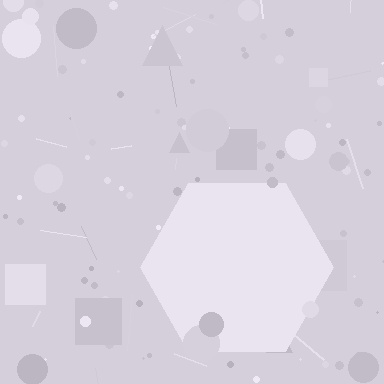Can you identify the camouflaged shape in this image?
The camouflaged shape is a hexagon.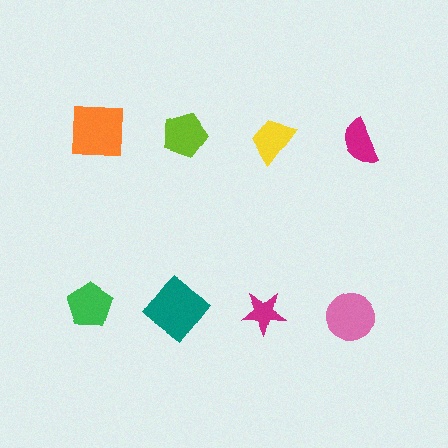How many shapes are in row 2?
4 shapes.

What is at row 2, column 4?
A pink circle.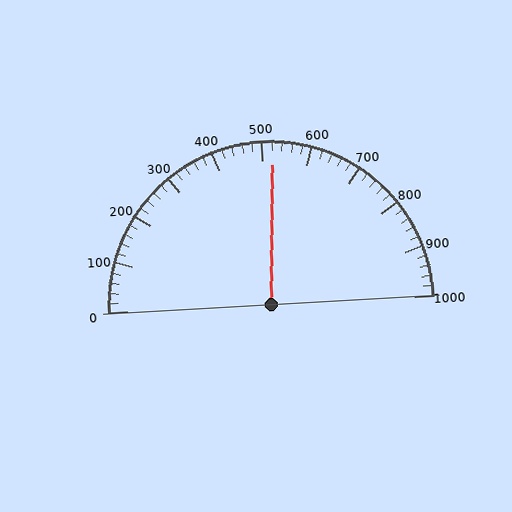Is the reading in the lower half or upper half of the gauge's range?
The reading is in the upper half of the range (0 to 1000).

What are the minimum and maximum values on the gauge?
The gauge ranges from 0 to 1000.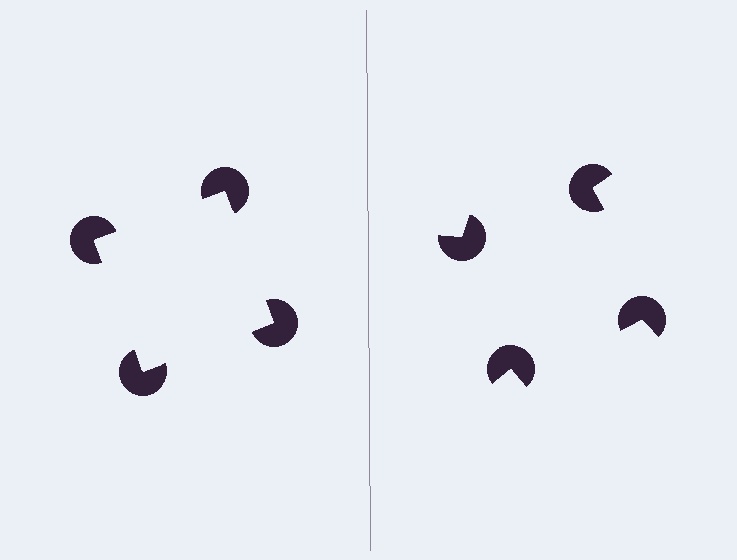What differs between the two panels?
The pac-man discs are positioned identically on both sides; only the wedge orientations differ. On the left they align to a square; on the right they are misaligned.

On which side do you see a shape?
An illusory square appears on the left side. On the right side the wedge cuts are rotated, so no coherent shape forms.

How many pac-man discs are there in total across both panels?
8 — 4 on each side.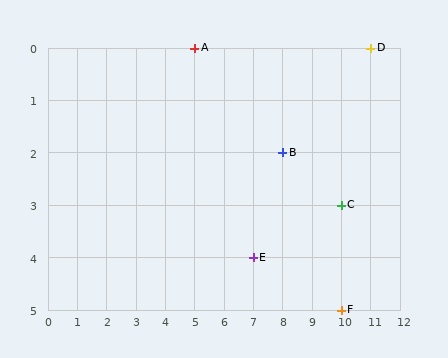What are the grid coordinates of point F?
Point F is at grid coordinates (10, 5).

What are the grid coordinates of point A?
Point A is at grid coordinates (5, 0).